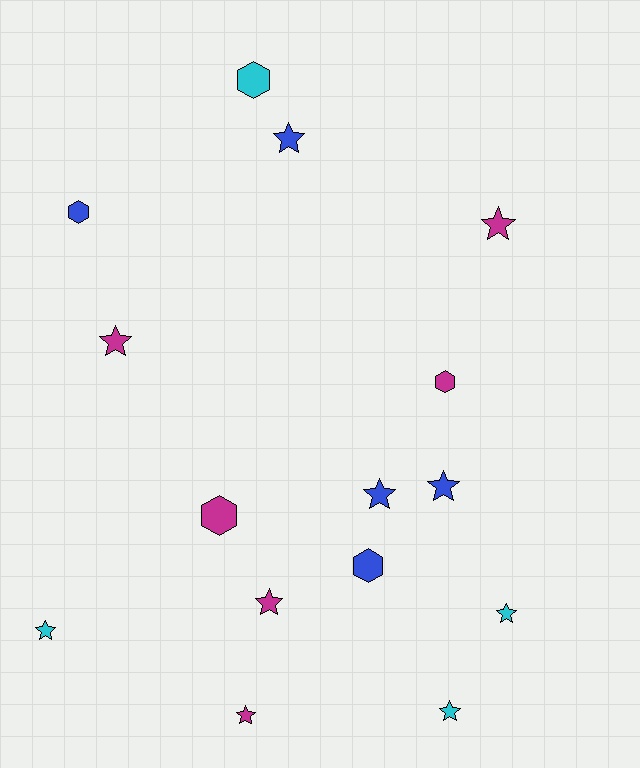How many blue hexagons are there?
There are 2 blue hexagons.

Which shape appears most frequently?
Star, with 10 objects.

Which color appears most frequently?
Magenta, with 6 objects.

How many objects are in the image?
There are 15 objects.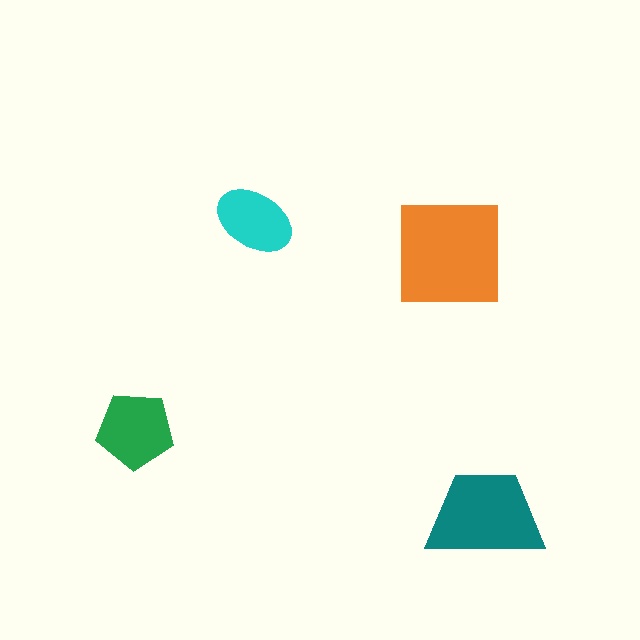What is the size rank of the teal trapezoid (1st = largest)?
2nd.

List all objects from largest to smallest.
The orange square, the teal trapezoid, the green pentagon, the cyan ellipse.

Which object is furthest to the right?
The teal trapezoid is rightmost.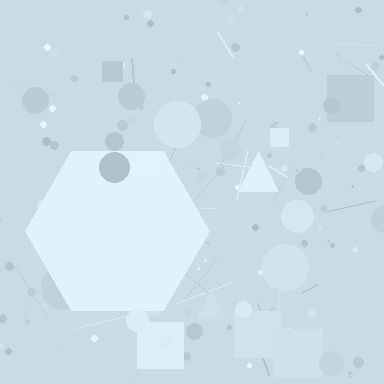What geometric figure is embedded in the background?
A hexagon is embedded in the background.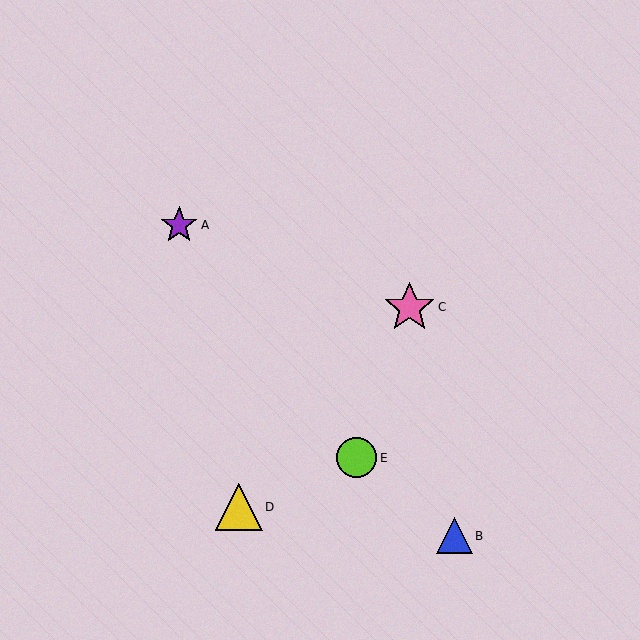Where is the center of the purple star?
The center of the purple star is at (179, 225).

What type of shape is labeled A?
Shape A is a purple star.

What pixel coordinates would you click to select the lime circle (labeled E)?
Click at (357, 458) to select the lime circle E.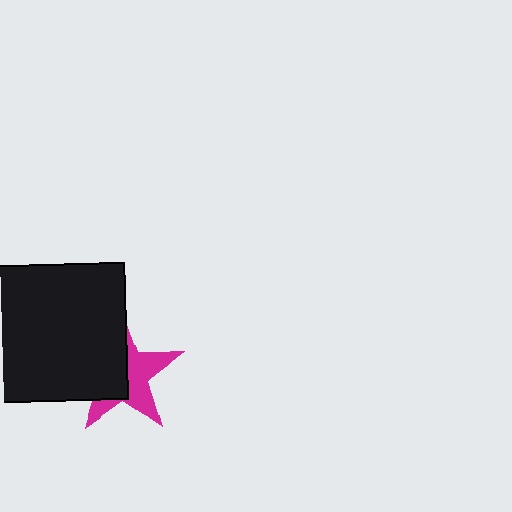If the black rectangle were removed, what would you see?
You would see the complete magenta star.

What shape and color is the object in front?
The object in front is a black rectangle.